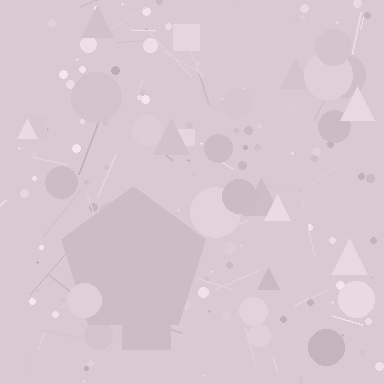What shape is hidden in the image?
A pentagon is hidden in the image.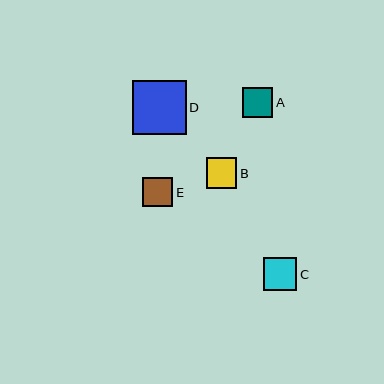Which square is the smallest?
Square E is the smallest with a size of approximately 30 pixels.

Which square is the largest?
Square D is the largest with a size of approximately 54 pixels.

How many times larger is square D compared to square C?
Square D is approximately 1.6 times the size of square C.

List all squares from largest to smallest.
From largest to smallest: D, C, B, A, E.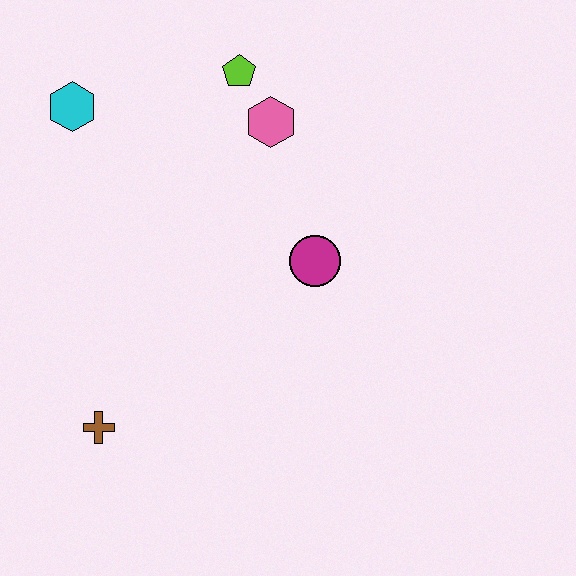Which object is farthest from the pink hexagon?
The brown cross is farthest from the pink hexagon.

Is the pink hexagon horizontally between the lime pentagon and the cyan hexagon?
No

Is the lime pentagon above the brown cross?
Yes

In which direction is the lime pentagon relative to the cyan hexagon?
The lime pentagon is to the right of the cyan hexagon.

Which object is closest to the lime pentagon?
The pink hexagon is closest to the lime pentagon.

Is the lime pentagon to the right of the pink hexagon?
No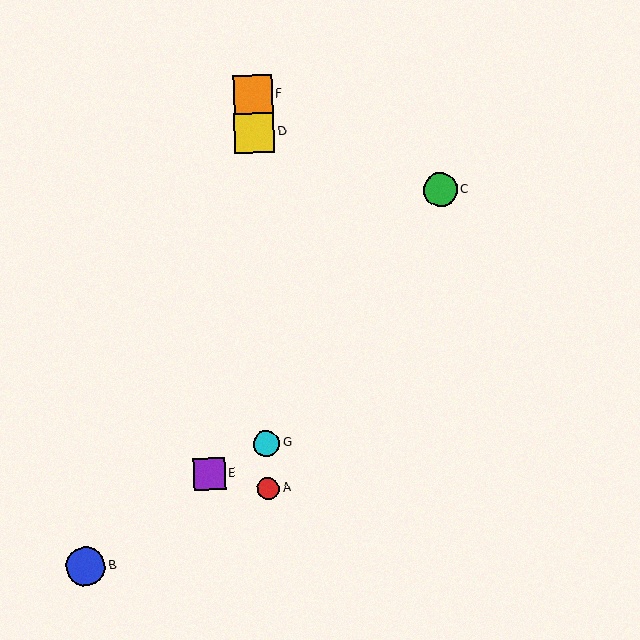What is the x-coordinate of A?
Object A is at x≈268.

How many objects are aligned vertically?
4 objects (A, D, F, G) are aligned vertically.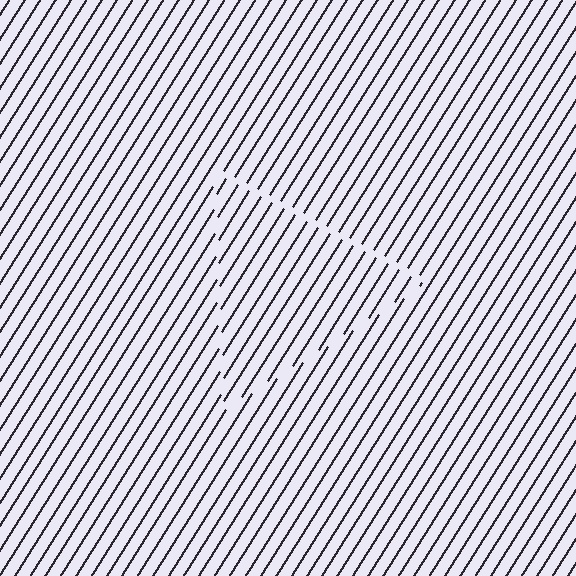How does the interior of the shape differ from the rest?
The interior of the shape contains the same grating, shifted by half a period — the contour is defined by the phase discontinuity where line-ends from the inner and outer gratings abut.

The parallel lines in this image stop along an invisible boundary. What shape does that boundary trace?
An illusory triangle. The interior of the shape contains the same grating, shifted by half a period — the contour is defined by the phase discontinuity where line-ends from the inner and outer gratings abut.